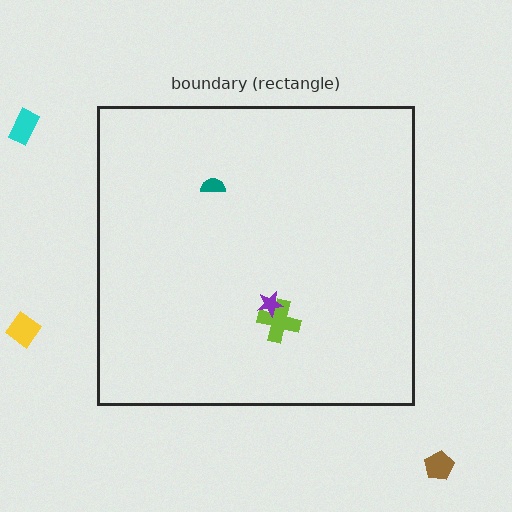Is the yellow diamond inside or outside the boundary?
Outside.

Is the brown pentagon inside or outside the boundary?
Outside.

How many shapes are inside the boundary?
3 inside, 3 outside.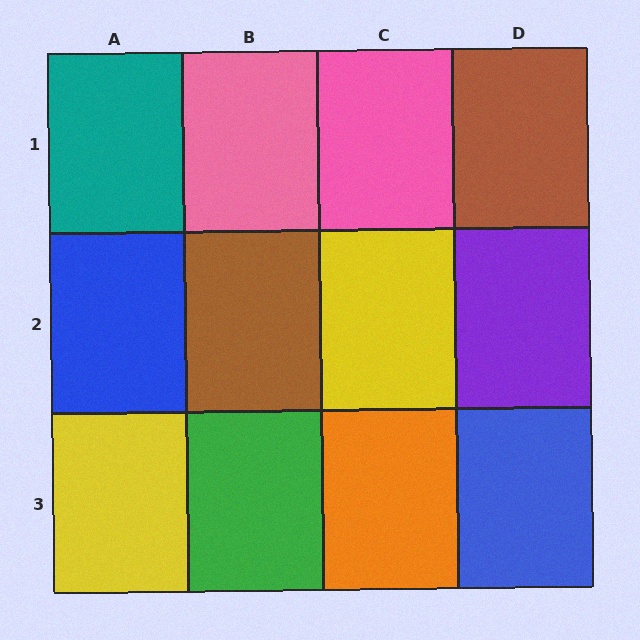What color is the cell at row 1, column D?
Brown.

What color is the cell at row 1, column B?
Pink.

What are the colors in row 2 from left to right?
Blue, brown, yellow, purple.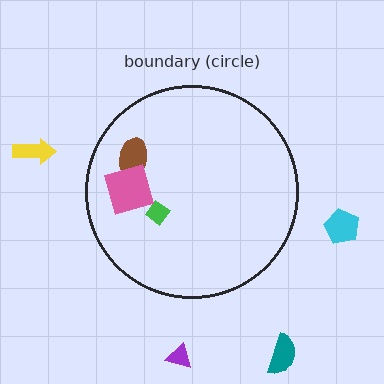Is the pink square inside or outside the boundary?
Inside.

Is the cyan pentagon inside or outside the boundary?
Outside.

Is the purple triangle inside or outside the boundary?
Outside.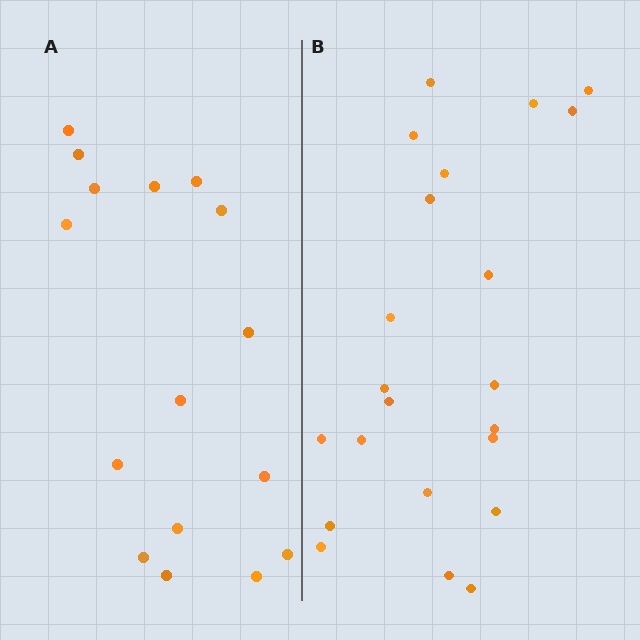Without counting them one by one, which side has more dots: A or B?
Region B (the right region) has more dots.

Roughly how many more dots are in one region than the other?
Region B has about 6 more dots than region A.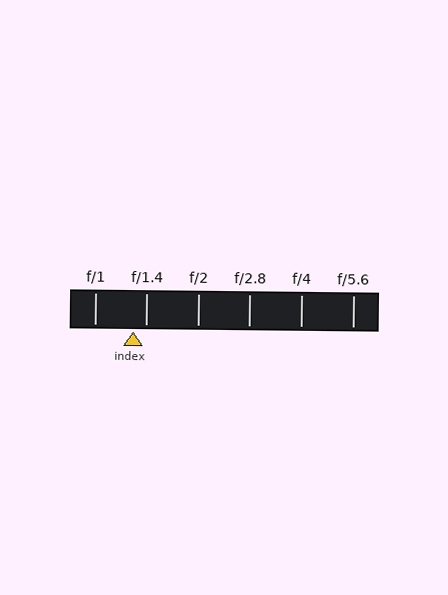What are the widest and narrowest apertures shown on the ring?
The widest aperture shown is f/1 and the narrowest is f/5.6.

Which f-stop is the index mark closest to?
The index mark is closest to f/1.4.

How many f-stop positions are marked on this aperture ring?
There are 6 f-stop positions marked.